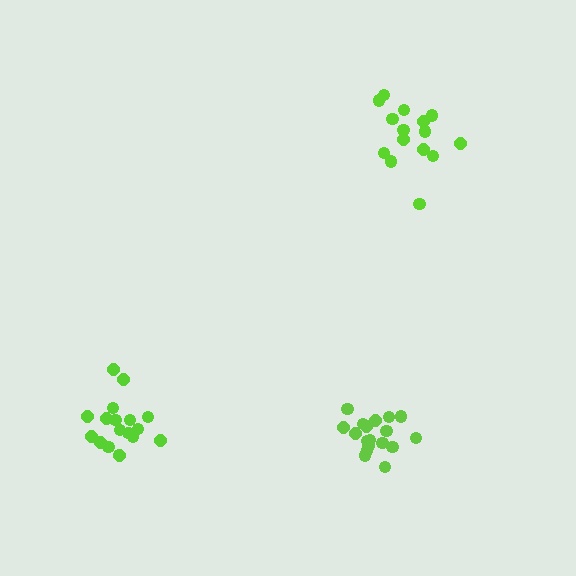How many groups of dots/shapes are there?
There are 3 groups.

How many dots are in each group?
Group 1: 18 dots, Group 2: 15 dots, Group 3: 18 dots (51 total).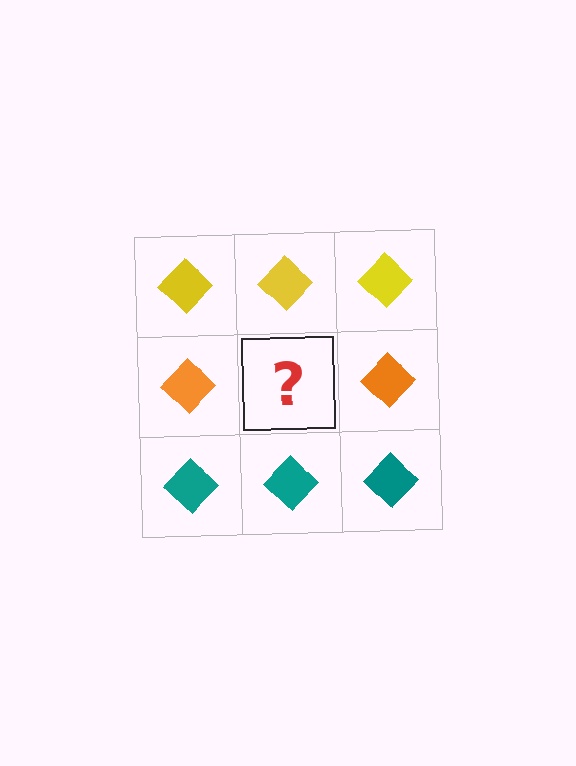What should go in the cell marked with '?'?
The missing cell should contain an orange diamond.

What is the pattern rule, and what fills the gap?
The rule is that each row has a consistent color. The gap should be filled with an orange diamond.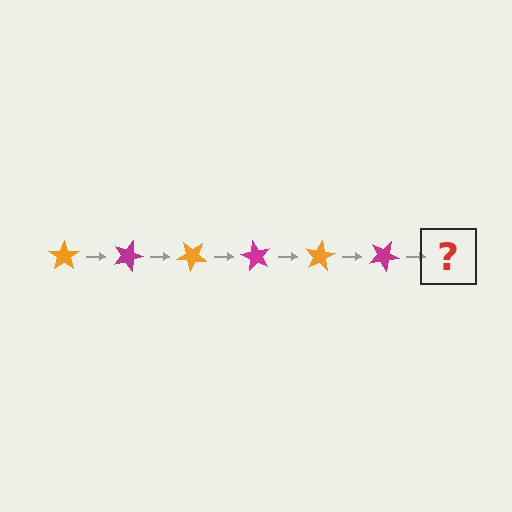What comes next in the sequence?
The next element should be an orange star, rotated 120 degrees from the start.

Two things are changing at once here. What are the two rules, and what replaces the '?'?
The two rules are that it rotates 20 degrees each step and the color cycles through orange and magenta. The '?' should be an orange star, rotated 120 degrees from the start.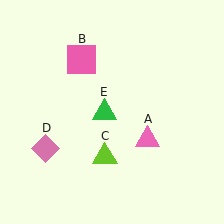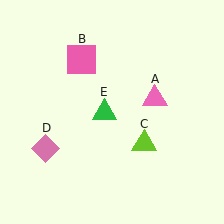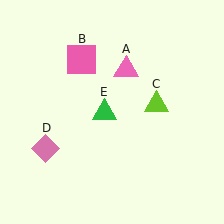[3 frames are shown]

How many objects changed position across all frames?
2 objects changed position: pink triangle (object A), lime triangle (object C).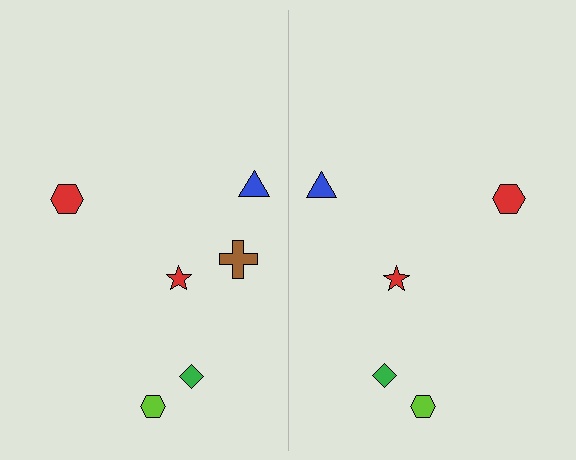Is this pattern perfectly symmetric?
No, the pattern is not perfectly symmetric. A brown cross is missing from the right side.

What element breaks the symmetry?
A brown cross is missing from the right side.